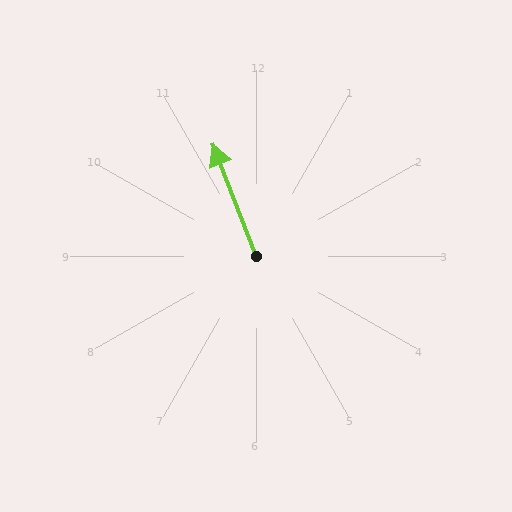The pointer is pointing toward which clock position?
Roughly 11 o'clock.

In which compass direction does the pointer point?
North.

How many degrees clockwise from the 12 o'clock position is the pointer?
Approximately 339 degrees.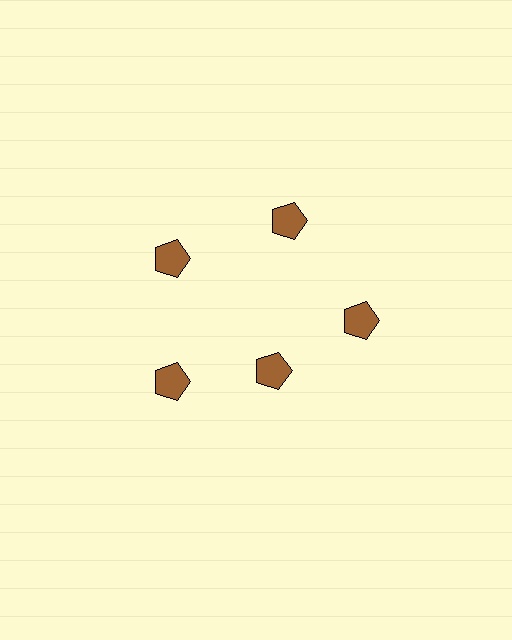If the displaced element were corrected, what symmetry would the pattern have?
It would have 5-fold rotational symmetry — the pattern would map onto itself every 72 degrees.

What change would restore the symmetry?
The symmetry would be restored by moving it outward, back onto the ring so that all 5 pentagons sit at equal angles and equal distance from the center.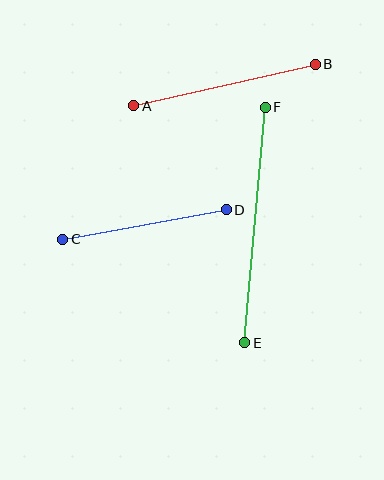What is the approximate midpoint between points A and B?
The midpoint is at approximately (224, 85) pixels.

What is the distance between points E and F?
The distance is approximately 237 pixels.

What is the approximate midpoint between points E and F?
The midpoint is at approximately (255, 225) pixels.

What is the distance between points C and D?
The distance is approximately 166 pixels.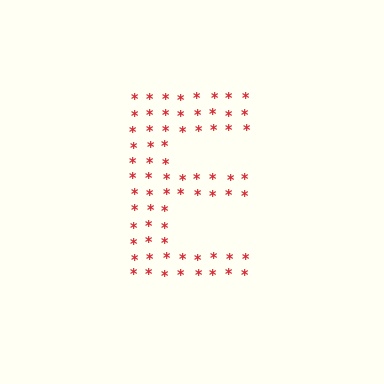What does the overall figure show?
The overall figure shows the letter E.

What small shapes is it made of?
It is made of small asterisks.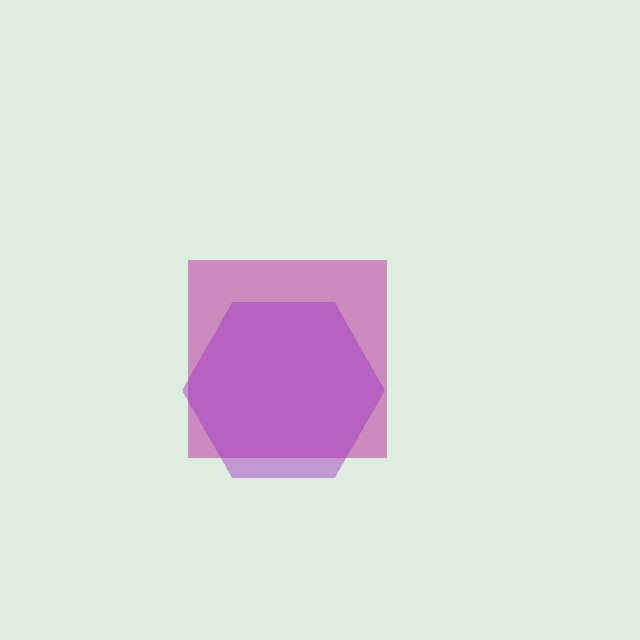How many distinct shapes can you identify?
There are 2 distinct shapes: a magenta square, a purple hexagon.